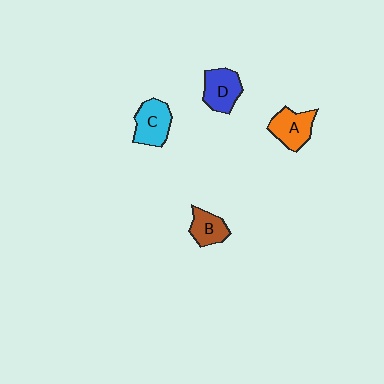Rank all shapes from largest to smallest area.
From largest to smallest: C (cyan), A (orange), D (blue), B (brown).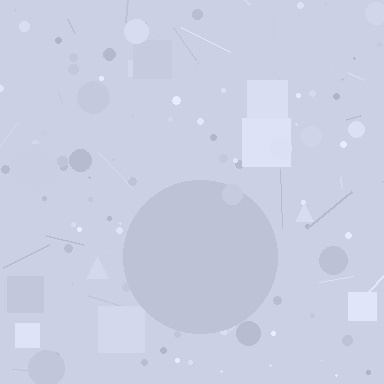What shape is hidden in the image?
A circle is hidden in the image.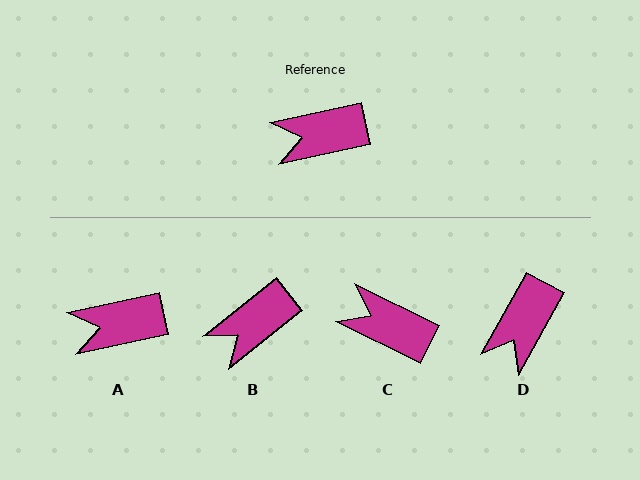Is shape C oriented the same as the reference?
No, it is off by about 39 degrees.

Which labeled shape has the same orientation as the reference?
A.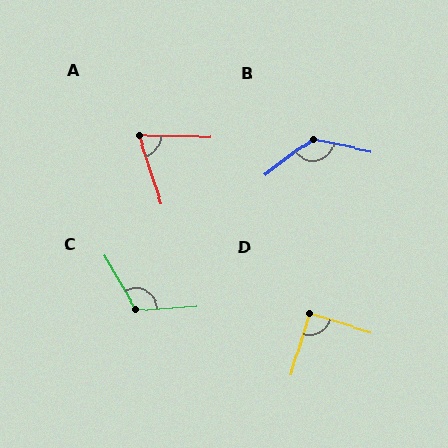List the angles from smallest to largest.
A (72°), D (89°), C (116°), B (131°).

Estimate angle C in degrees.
Approximately 116 degrees.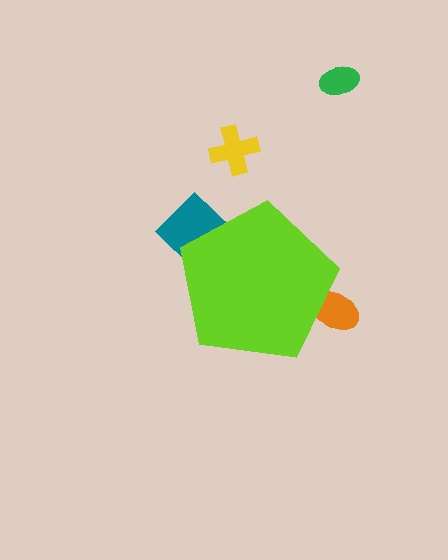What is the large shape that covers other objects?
A lime pentagon.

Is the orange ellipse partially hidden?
Yes, the orange ellipse is partially hidden behind the lime pentagon.